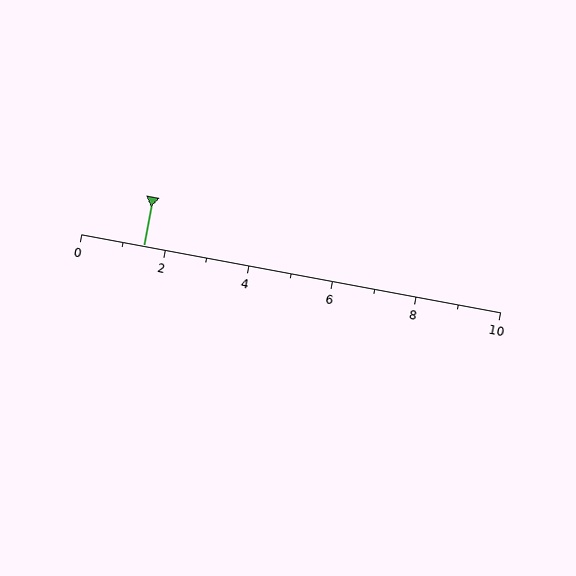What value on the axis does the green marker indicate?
The marker indicates approximately 1.5.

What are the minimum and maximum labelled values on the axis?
The axis runs from 0 to 10.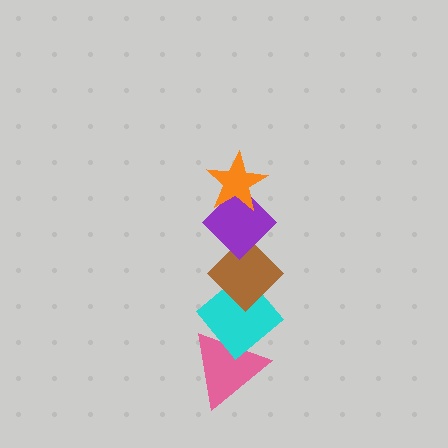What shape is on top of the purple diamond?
The orange star is on top of the purple diamond.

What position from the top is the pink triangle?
The pink triangle is 5th from the top.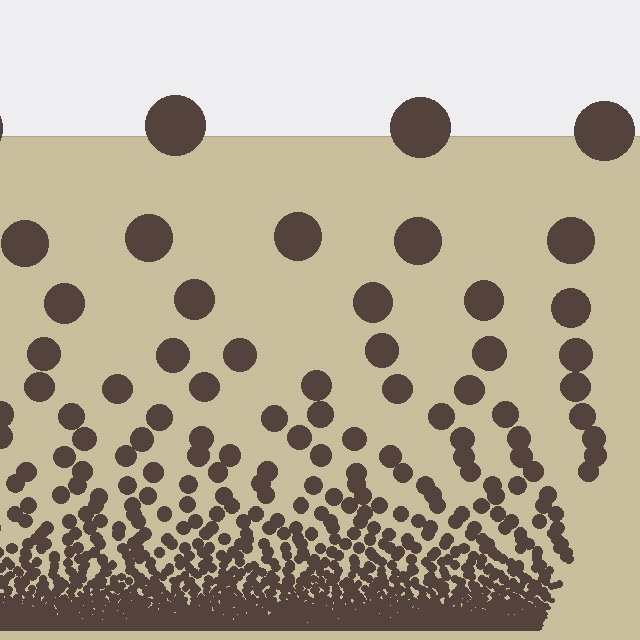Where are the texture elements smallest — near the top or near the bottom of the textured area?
Near the bottom.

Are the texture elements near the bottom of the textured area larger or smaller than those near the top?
Smaller. The gradient is inverted — elements near the bottom are smaller and denser.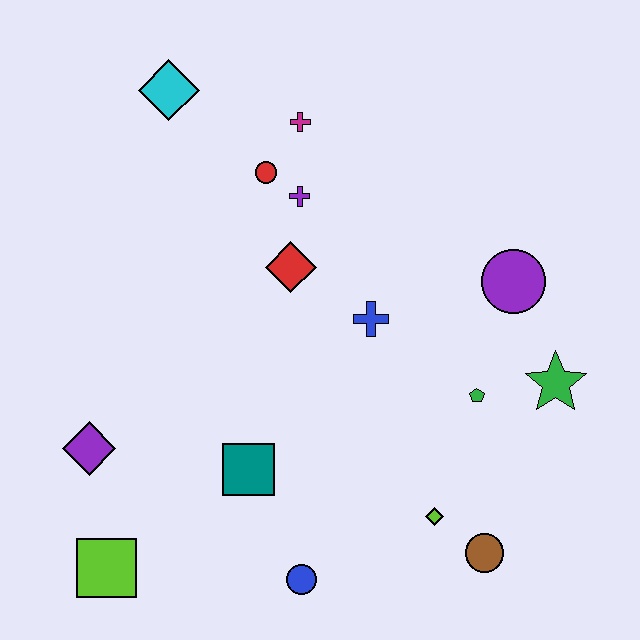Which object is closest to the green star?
The green pentagon is closest to the green star.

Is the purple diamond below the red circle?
Yes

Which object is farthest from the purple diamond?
The green star is farthest from the purple diamond.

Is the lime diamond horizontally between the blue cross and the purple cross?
No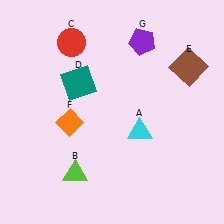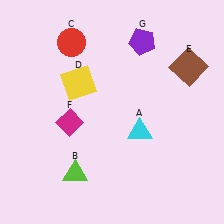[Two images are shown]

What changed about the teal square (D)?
In Image 1, D is teal. In Image 2, it changed to yellow.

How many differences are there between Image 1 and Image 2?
There are 2 differences between the two images.